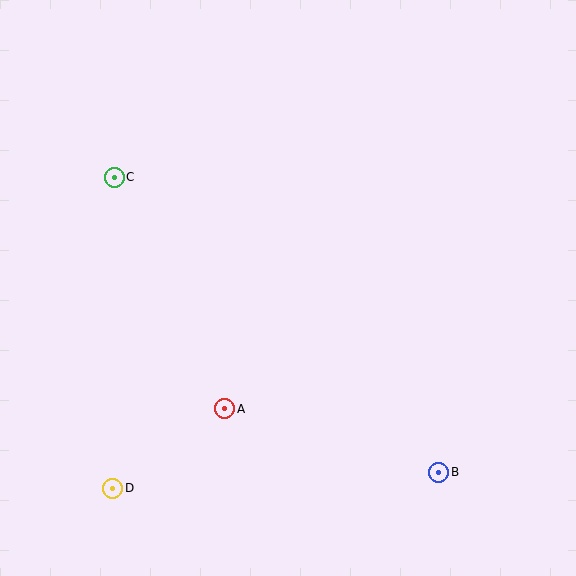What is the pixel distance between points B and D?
The distance between B and D is 326 pixels.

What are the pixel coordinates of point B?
Point B is at (439, 472).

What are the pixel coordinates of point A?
Point A is at (225, 409).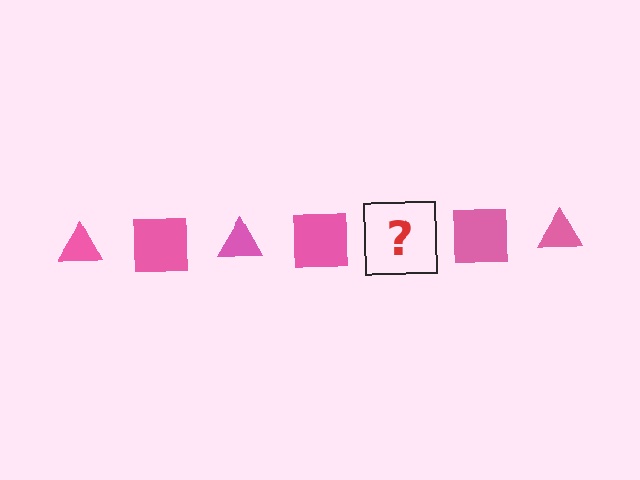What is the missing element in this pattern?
The missing element is a pink triangle.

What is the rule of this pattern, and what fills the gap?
The rule is that the pattern cycles through triangle, square shapes in pink. The gap should be filled with a pink triangle.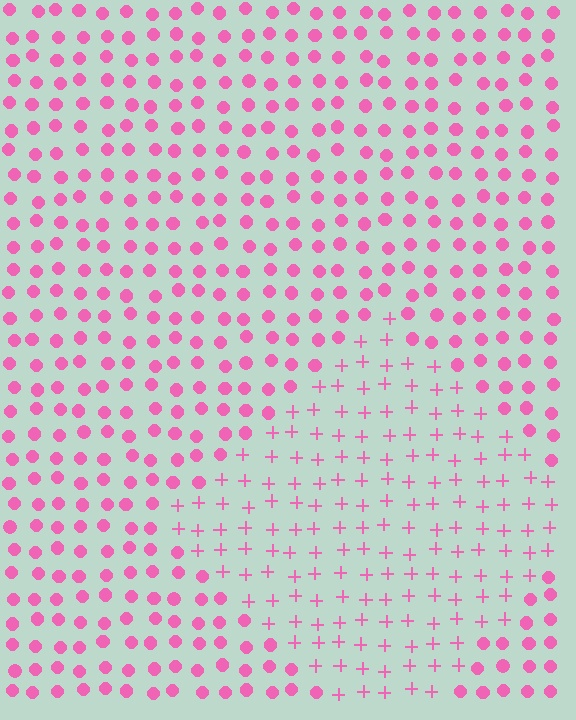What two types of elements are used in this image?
The image uses plus signs inside the diamond region and circles outside it.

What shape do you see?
I see a diamond.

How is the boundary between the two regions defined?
The boundary is defined by a change in element shape: plus signs inside vs. circles outside. All elements share the same color and spacing.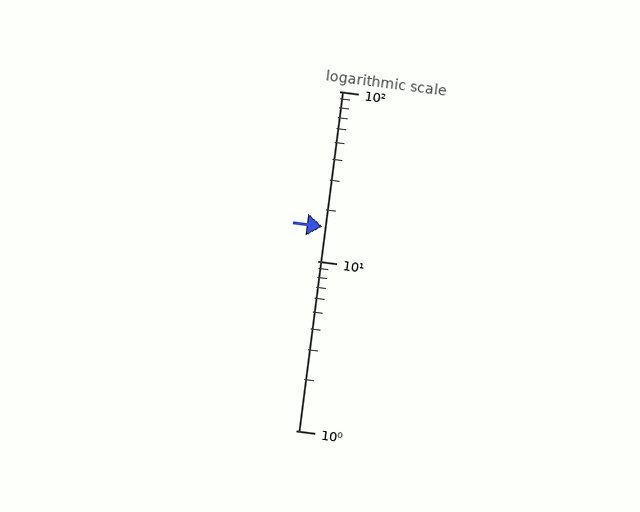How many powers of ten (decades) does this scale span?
The scale spans 2 decades, from 1 to 100.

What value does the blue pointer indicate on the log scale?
The pointer indicates approximately 16.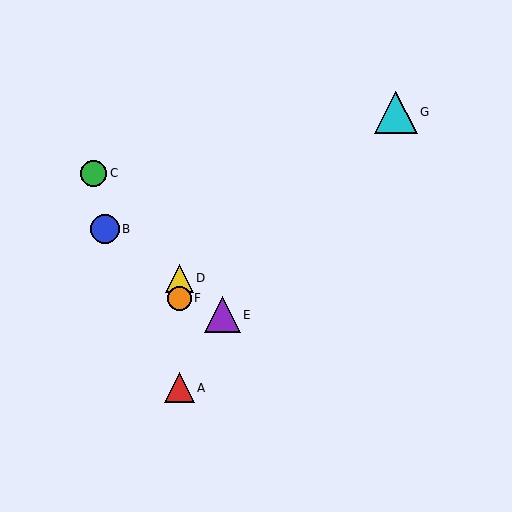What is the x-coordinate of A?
Object A is at x≈179.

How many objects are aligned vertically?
3 objects (A, D, F) are aligned vertically.